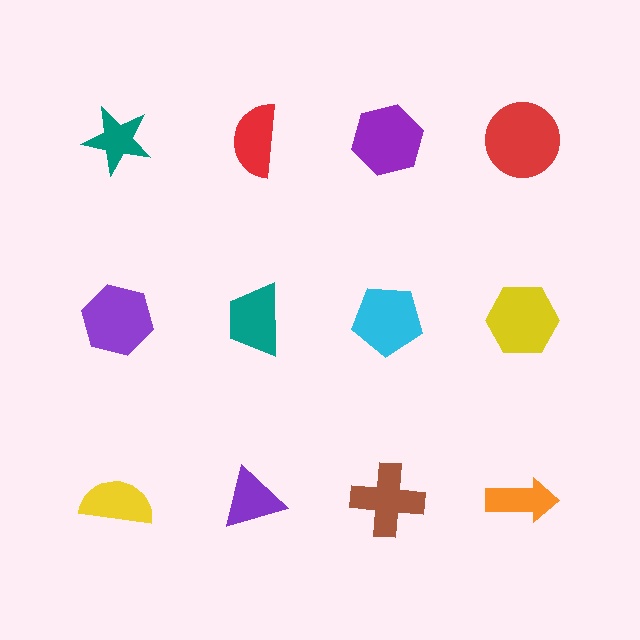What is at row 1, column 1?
A teal star.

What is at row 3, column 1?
A yellow semicircle.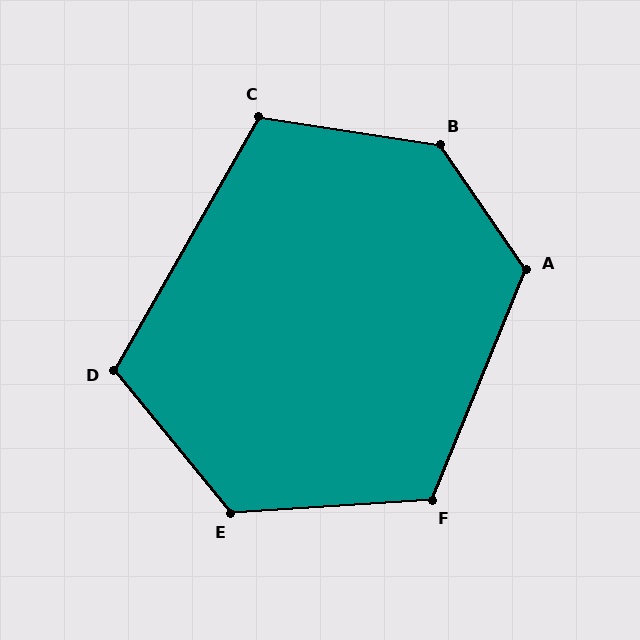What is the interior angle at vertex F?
Approximately 116 degrees (obtuse).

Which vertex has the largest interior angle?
B, at approximately 134 degrees.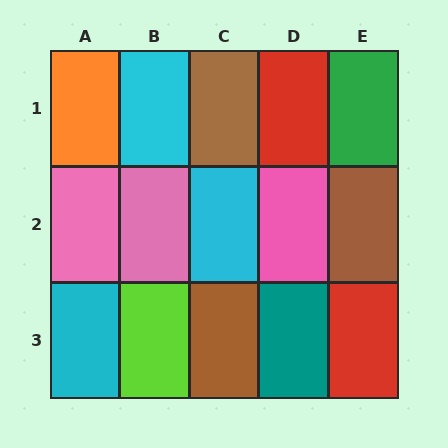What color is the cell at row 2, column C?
Cyan.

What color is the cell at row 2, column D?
Pink.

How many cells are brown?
3 cells are brown.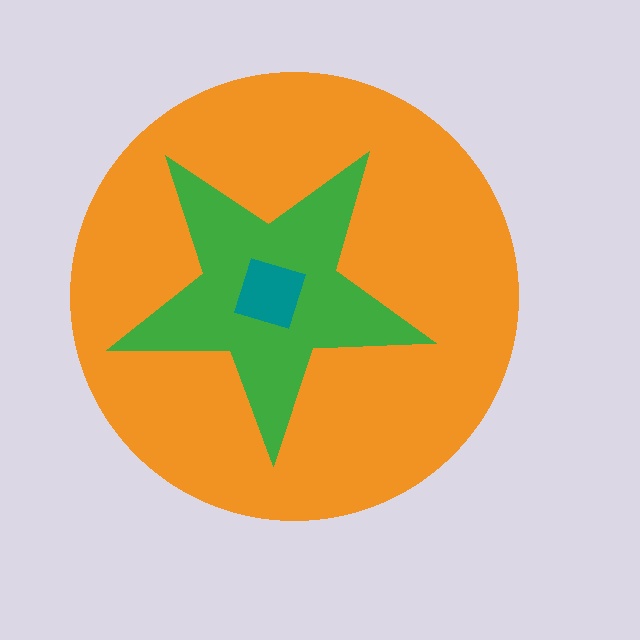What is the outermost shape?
The orange circle.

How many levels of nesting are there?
3.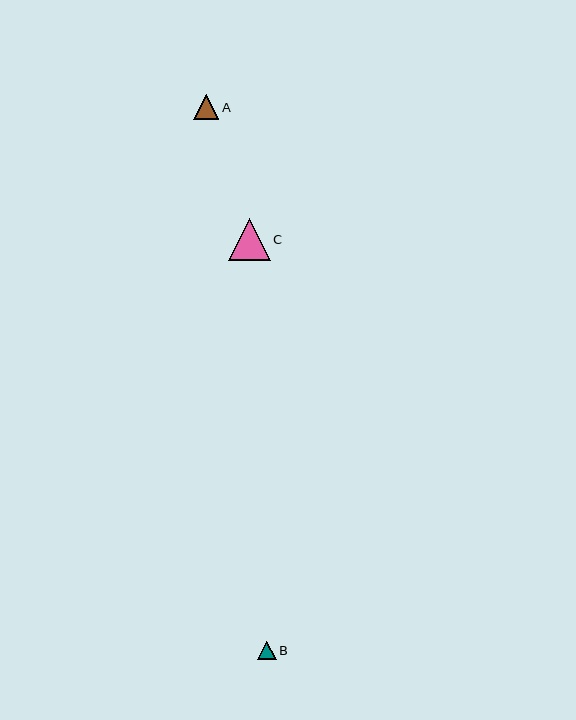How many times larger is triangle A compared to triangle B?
Triangle A is approximately 1.3 times the size of triangle B.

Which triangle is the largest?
Triangle C is the largest with a size of approximately 42 pixels.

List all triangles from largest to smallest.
From largest to smallest: C, A, B.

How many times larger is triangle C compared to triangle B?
Triangle C is approximately 2.2 times the size of triangle B.